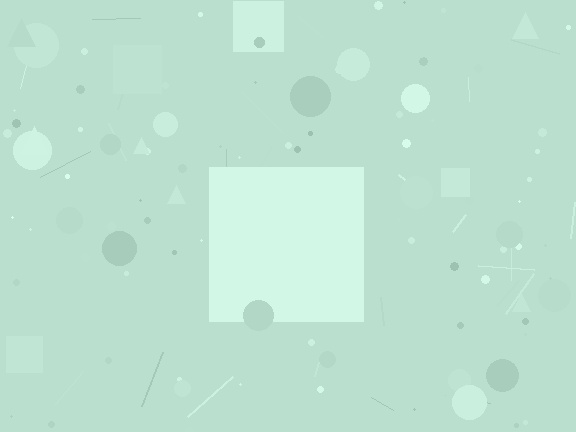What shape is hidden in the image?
A square is hidden in the image.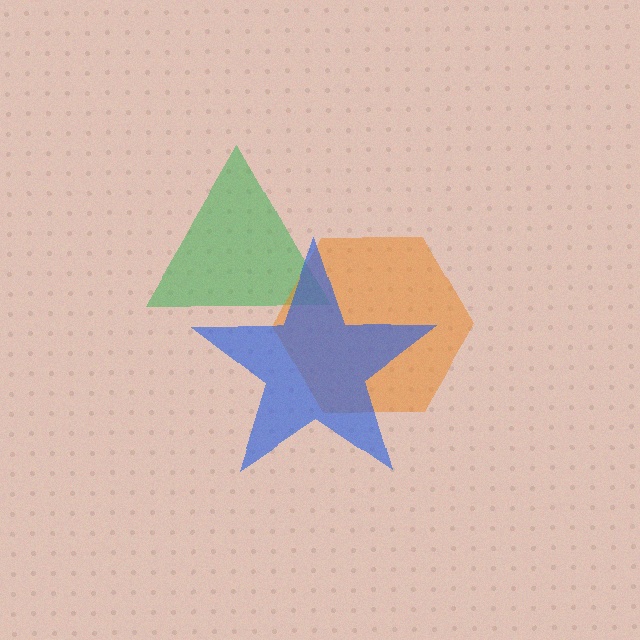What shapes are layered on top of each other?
The layered shapes are: a green triangle, an orange hexagon, a blue star.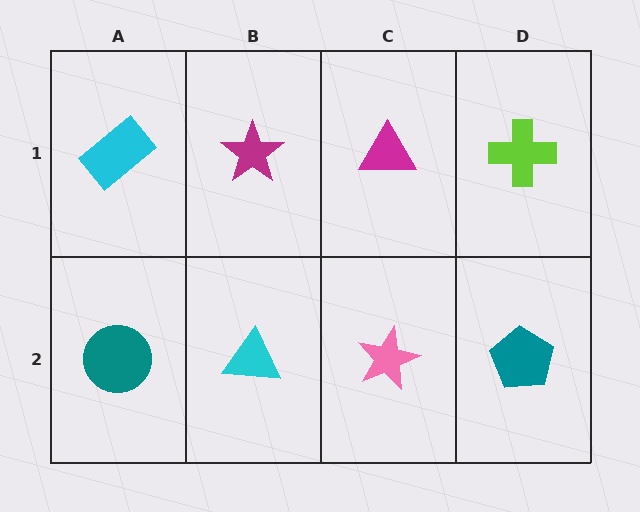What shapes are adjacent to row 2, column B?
A magenta star (row 1, column B), a teal circle (row 2, column A), a pink star (row 2, column C).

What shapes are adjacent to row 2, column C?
A magenta triangle (row 1, column C), a cyan triangle (row 2, column B), a teal pentagon (row 2, column D).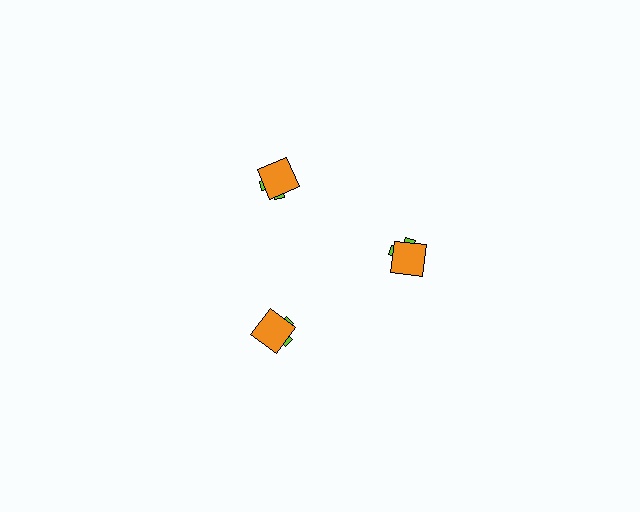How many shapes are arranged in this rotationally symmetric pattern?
There are 6 shapes, arranged in 3 groups of 2.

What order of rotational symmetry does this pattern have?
This pattern has 3-fold rotational symmetry.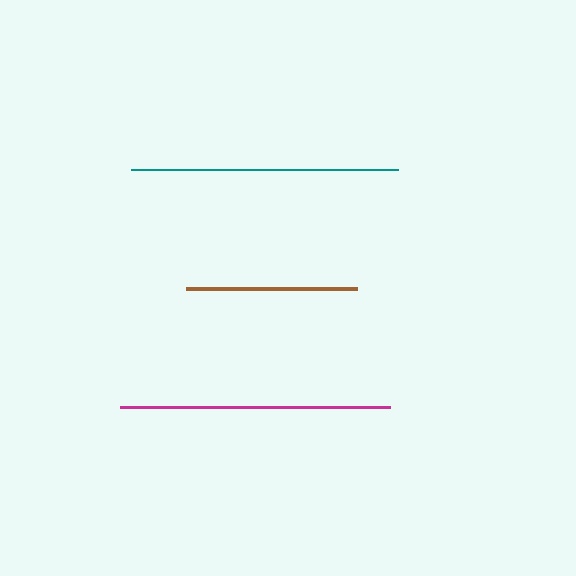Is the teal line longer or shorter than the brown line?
The teal line is longer than the brown line.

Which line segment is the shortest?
The brown line is the shortest at approximately 170 pixels.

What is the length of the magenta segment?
The magenta segment is approximately 271 pixels long.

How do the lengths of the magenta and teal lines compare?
The magenta and teal lines are approximately the same length.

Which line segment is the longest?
The magenta line is the longest at approximately 271 pixels.